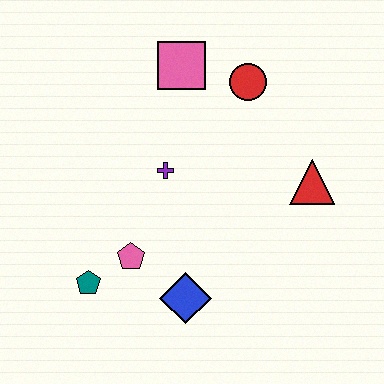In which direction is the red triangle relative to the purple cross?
The red triangle is to the right of the purple cross.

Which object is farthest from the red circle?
The teal pentagon is farthest from the red circle.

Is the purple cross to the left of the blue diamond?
Yes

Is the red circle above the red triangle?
Yes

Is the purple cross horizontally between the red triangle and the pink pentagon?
Yes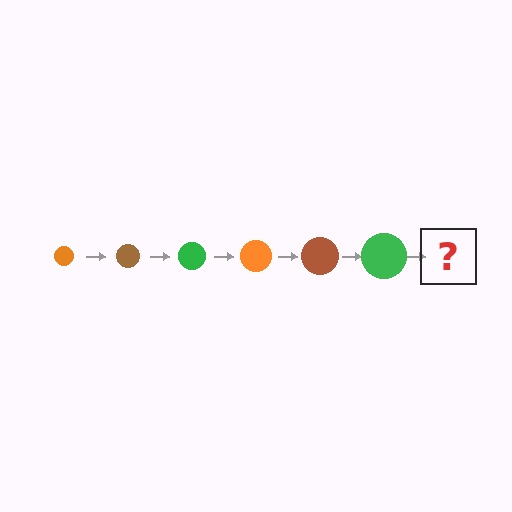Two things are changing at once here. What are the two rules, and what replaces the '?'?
The two rules are that the circle grows larger each step and the color cycles through orange, brown, and green. The '?' should be an orange circle, larger than the previous one.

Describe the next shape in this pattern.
It should be an orange circle, larger than the previous one.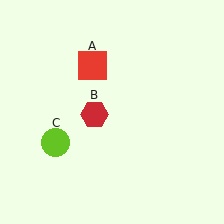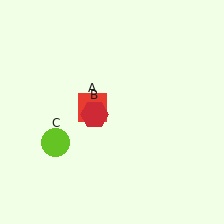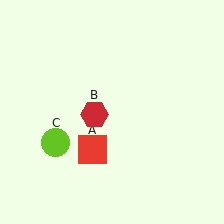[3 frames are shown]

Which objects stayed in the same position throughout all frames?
Red hexagon (object B) and lime circle (object C) remained stationary.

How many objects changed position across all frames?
1 object changed position: red square (object A).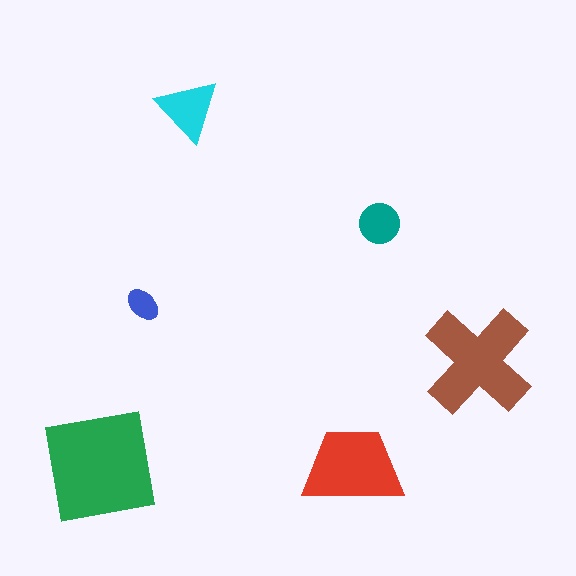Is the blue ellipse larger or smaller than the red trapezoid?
Smaller.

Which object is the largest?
The green square.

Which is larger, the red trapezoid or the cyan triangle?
The red trapezoid.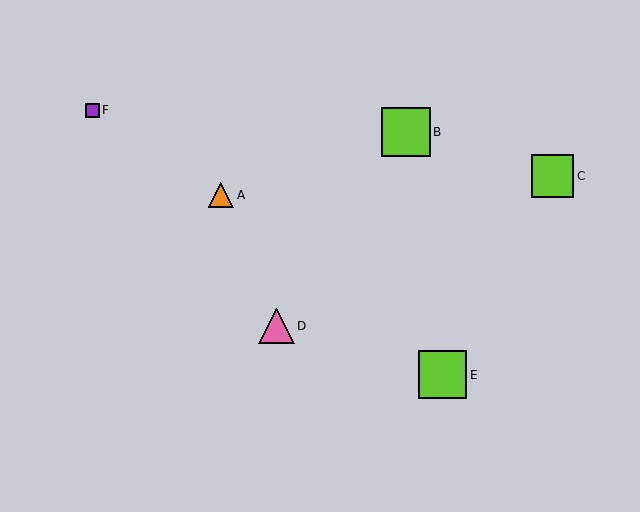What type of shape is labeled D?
Shape D is a pink triangle.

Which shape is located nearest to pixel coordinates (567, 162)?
The lime square (labeled C) at (553, 176) is nearest to that location.